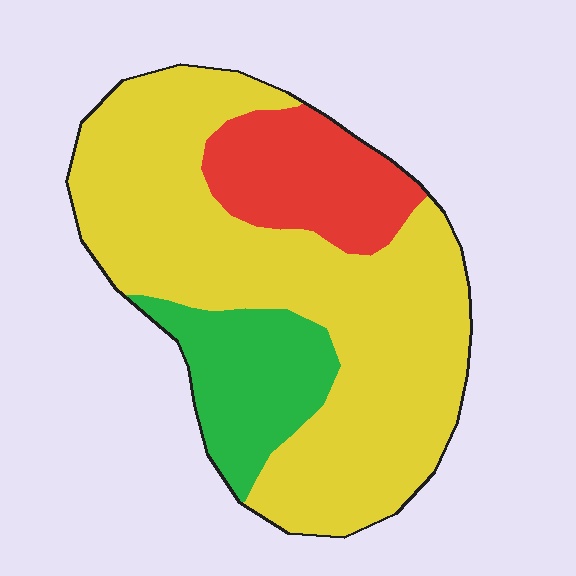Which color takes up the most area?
Yellow, at roughly 65%.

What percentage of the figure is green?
Green covers 17% of the figure.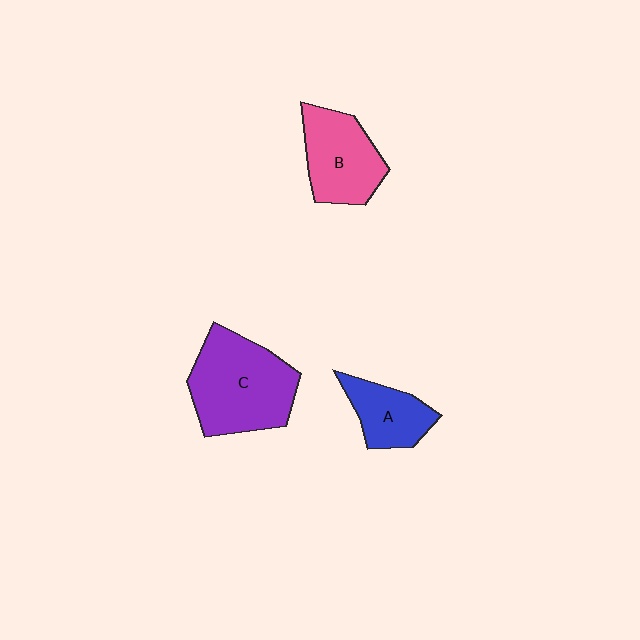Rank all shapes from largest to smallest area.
From largest to smallest: C (purple), B (pink), A (blue).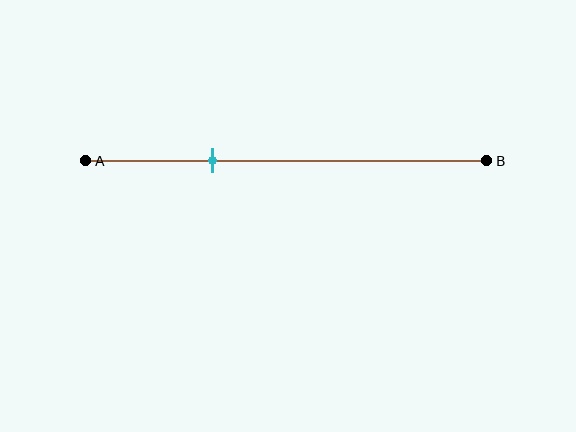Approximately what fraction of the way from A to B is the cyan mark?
The cyan mark is approximately 30% of the way from A to B.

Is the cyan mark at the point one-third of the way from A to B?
Yes, the mark is approximately at the one-third point.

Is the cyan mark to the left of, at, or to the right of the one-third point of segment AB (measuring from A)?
The cyan mark is approximately at the one-third point of segment AB.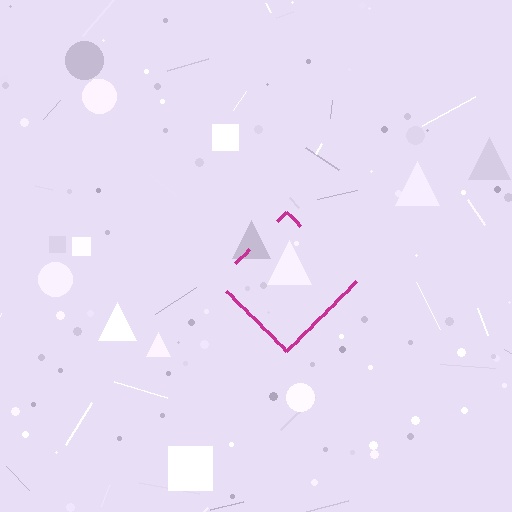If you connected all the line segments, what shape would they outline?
They would outline a diamond.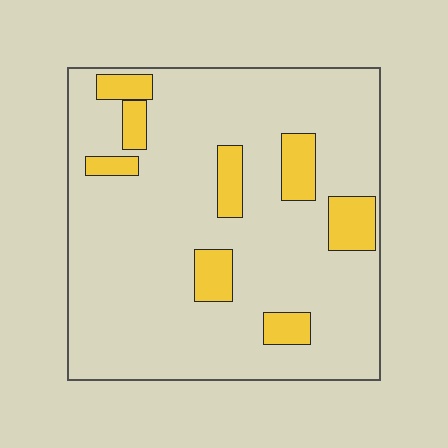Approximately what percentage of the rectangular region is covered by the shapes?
Approximately 15%.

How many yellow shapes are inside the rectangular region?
8.